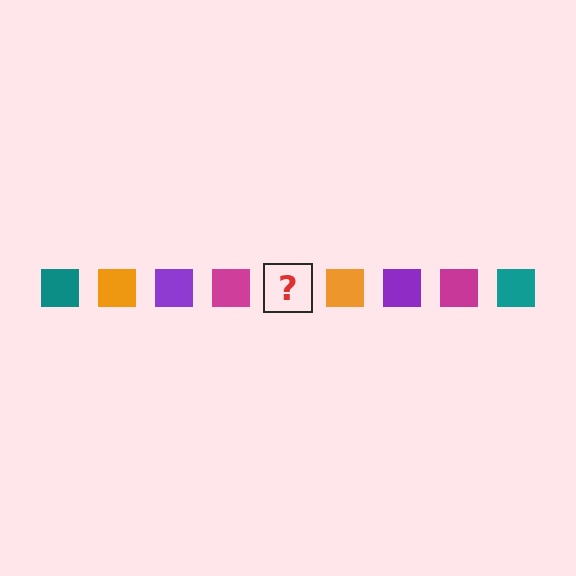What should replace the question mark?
The question mark should be replaced with a teal square.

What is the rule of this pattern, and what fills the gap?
The rule is that the pattern cycles through teal, orange, purple, magenta squares. The gap should be filled with a teal square.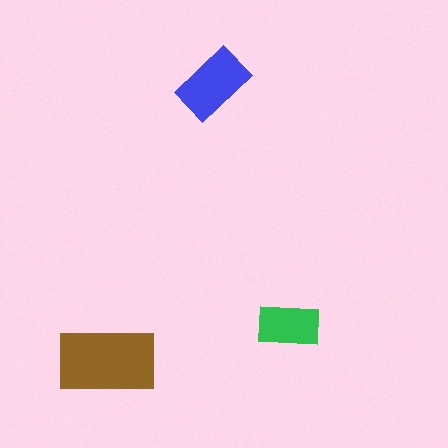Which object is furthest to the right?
The green rectangle is rightmost.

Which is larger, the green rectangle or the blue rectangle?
The blue one.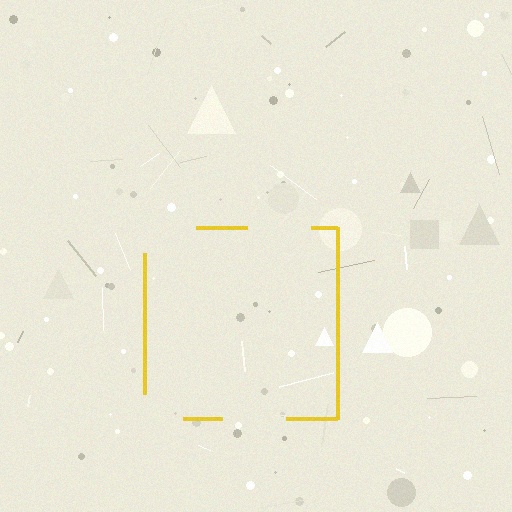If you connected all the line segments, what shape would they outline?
They would outline a square.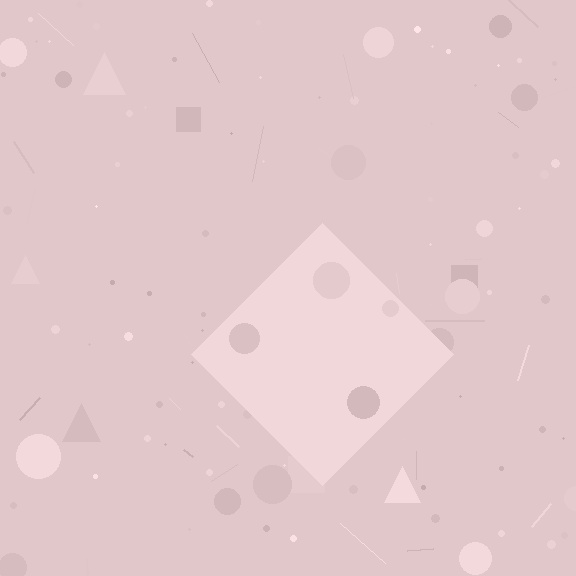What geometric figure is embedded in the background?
A diamond is embedded in the background.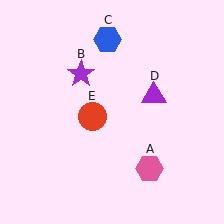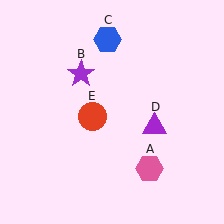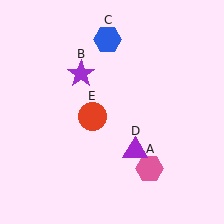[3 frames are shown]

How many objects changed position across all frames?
1 object changed position: purple triangle (object D).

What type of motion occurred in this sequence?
The purple triangle (object D) rotated clockwise around the center of the scene.